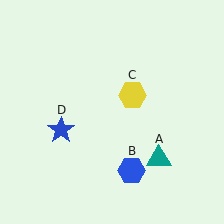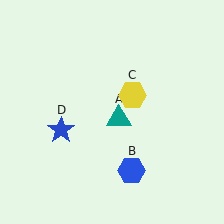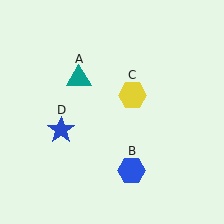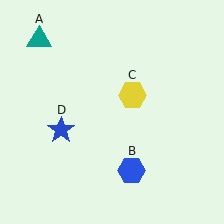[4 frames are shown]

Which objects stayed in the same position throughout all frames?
Blue hexagon (object B) and yellow hexagon (object C) and blue star (object D) remained stationary.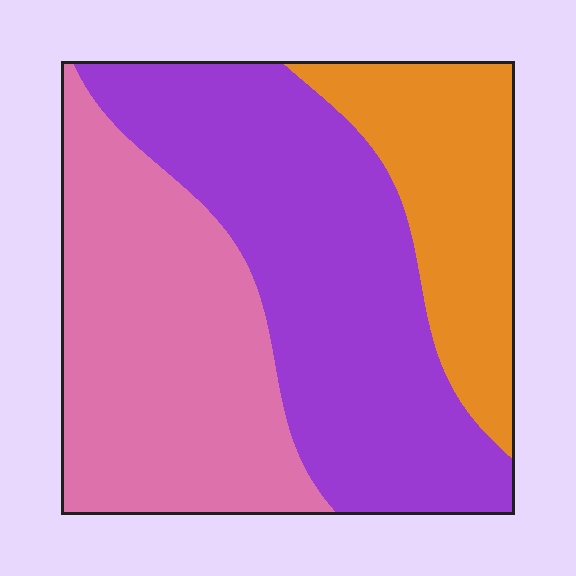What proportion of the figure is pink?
Pink takes up between a third and a half of the figure.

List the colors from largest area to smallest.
From largest to smallest: purple, pink, orange.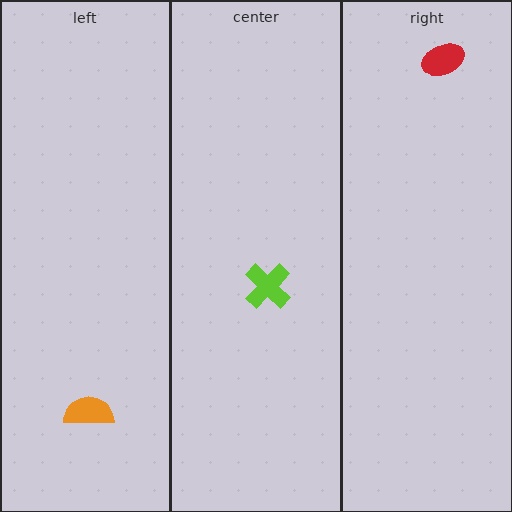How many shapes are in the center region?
1.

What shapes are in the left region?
The orange semicircle.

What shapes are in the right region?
The red ellipse.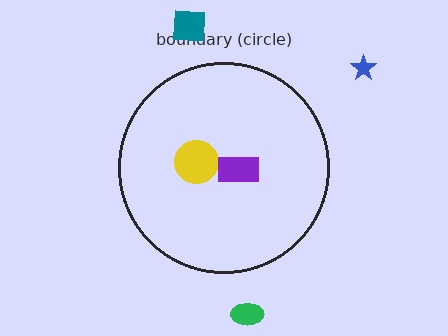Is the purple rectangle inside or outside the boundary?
Inside.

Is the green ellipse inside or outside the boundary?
Outside.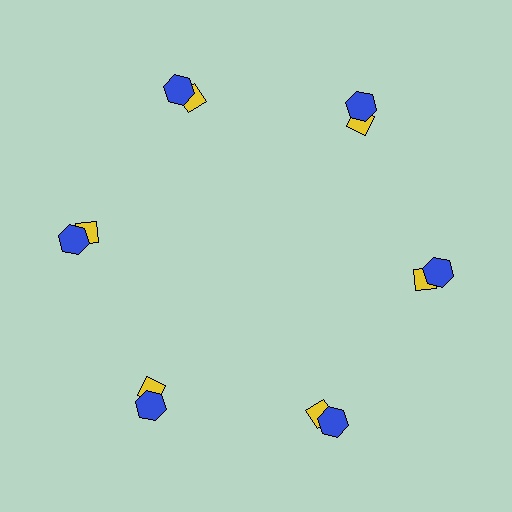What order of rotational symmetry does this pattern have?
This pattern has 6-fold rotational symmetry.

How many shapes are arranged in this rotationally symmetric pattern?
There are 12 shapes, arranged in 6 groups of 2.